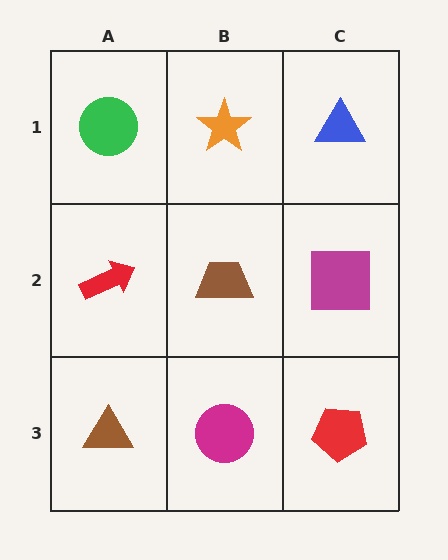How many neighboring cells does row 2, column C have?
3.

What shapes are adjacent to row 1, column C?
A magenta square (row 2, column C), an orange star (row 1, column B).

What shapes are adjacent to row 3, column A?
A red arrow (row 2, column A), a magenta circle (row 3, column B).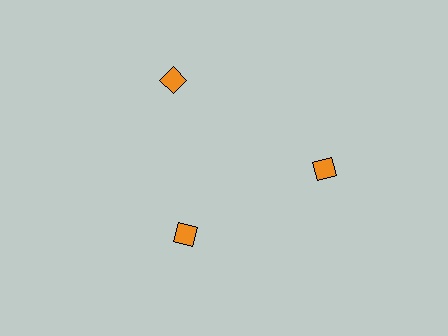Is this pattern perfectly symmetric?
No. The 3 orange squares are arranged in a ring, but one element near the 7 o'clock position is pulled inward toward the center, breaking the 3-fold rotational symmetry.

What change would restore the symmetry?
The symmetry would be restored by moving it outward, back onto the ring so that all 3 squares sit at equal angles and equal distance from the center.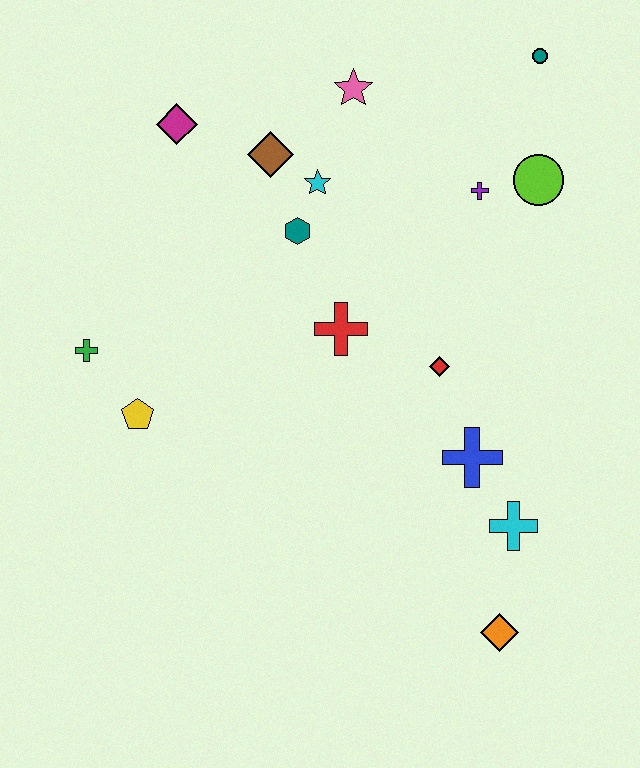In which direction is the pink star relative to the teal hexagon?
The pink star is above the teal hexagon.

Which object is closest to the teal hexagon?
The cyan star is closest to the teal hexagon.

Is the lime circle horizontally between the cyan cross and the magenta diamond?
No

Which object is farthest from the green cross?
The teal circle is farthest from the green cross.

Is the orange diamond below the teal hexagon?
Yes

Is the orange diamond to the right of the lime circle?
No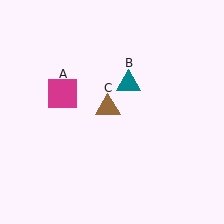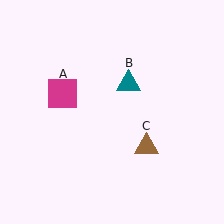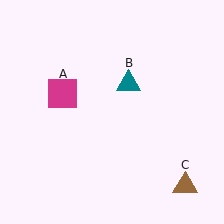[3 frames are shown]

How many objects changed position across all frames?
1 object changed position: brown triangle (object C).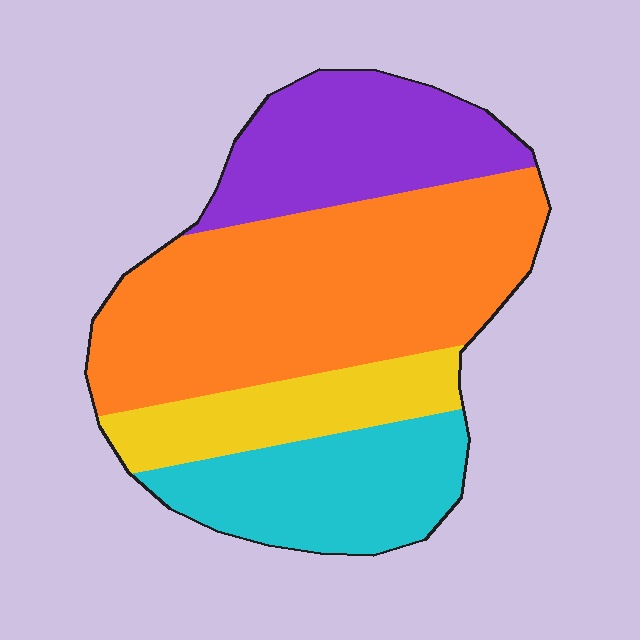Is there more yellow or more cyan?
Cyan.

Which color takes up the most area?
Orange, at roughly 45%.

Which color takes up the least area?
Yellow, at roughly 15%.